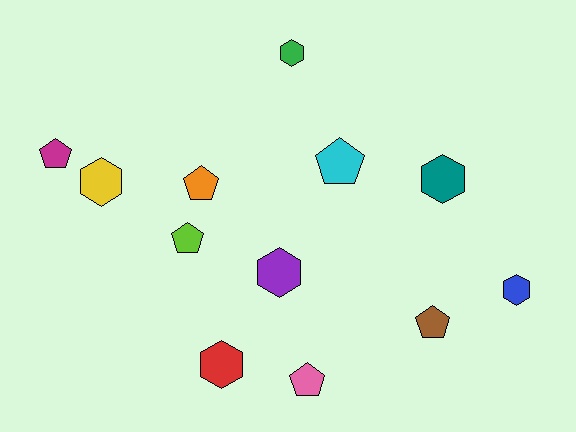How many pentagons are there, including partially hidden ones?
There are 6 pentagons.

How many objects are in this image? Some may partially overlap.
There are 12 objects.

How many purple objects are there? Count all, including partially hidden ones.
There is 1 purple object.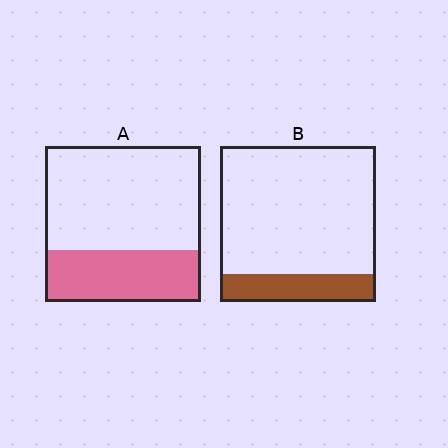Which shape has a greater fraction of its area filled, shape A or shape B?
Shape A.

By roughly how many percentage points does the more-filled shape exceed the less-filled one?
By roughly 15 percentage points (A over B).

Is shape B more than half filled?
No.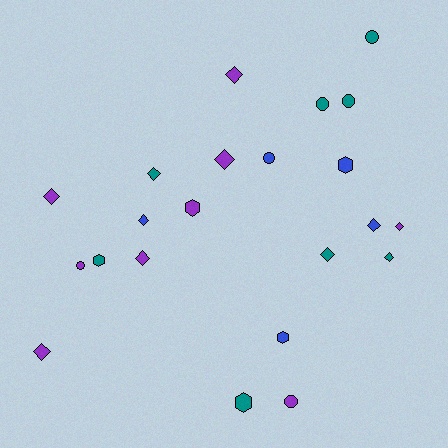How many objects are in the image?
There are 22 objects.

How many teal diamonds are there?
There are 3 teal diamonds.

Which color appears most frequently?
Purple, with 9 objects.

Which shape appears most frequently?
Diamond, with 11 objects.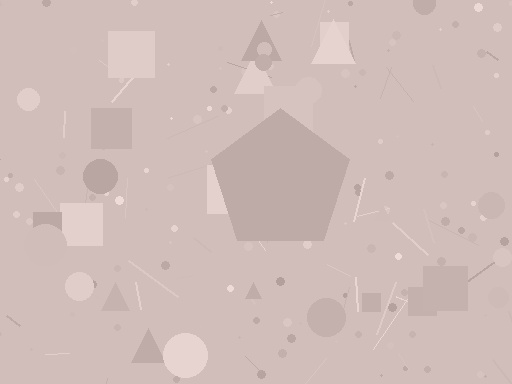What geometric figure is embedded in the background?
A pentagon is embedded in the background.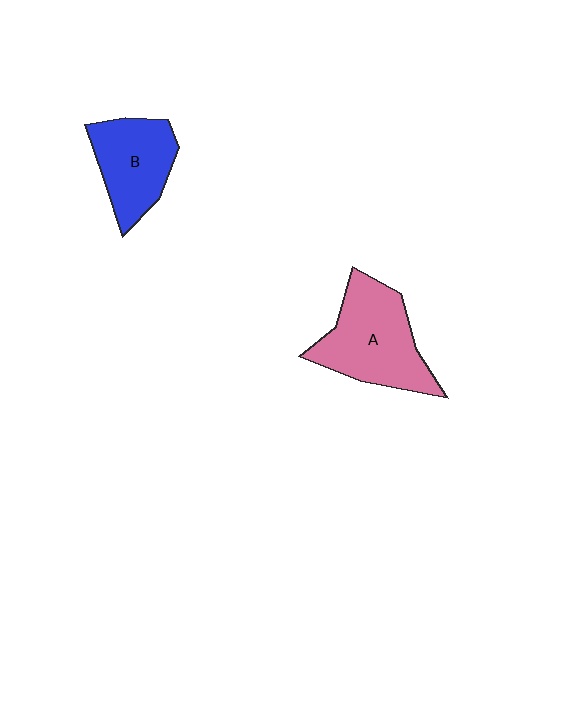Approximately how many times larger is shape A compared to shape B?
Approximately 1.3 times.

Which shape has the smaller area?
Shape B (blue).